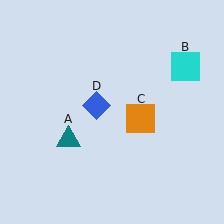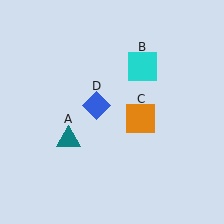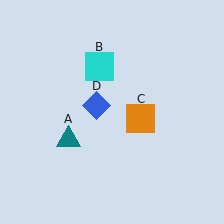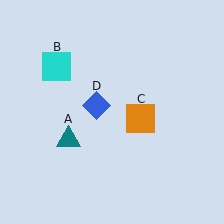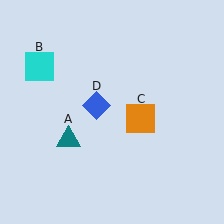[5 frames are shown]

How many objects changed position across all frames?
1 object changed position: cyan square (object B).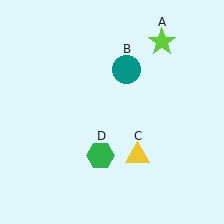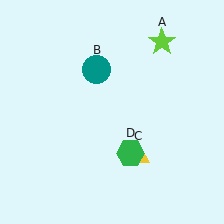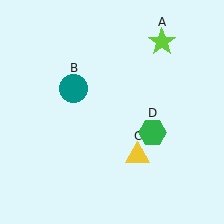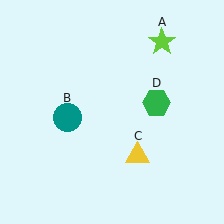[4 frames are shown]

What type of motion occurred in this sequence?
The teal circle (object B), green hexagon (object D) rotated counterclockwise around the center of the scene.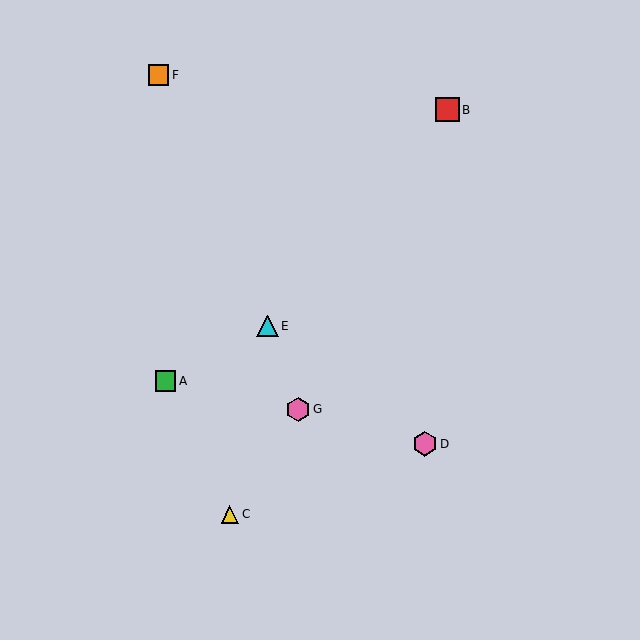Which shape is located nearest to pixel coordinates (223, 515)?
The yellow triangle (labeled C) at (230, 514) is nearest to that location.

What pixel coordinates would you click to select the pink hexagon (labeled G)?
Click at (298, 409) to select the pink hexagon G.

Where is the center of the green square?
The center of the green square is at (166, 381).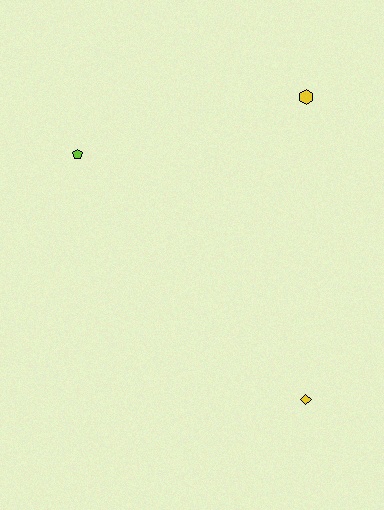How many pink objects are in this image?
There are no pink objects.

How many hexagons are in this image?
There is 1 hexagon.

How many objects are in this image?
There are 3 objects.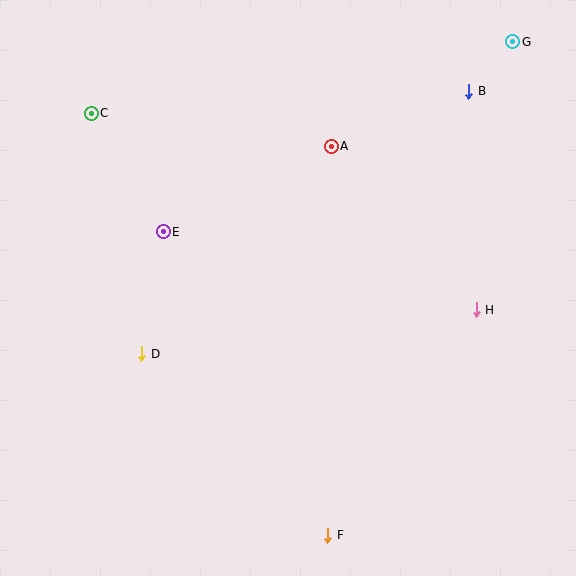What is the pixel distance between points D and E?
The distance between D and E is 124 pixels.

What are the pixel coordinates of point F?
Point F is at (328, 536).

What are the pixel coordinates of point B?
Point B is at (469, 91).